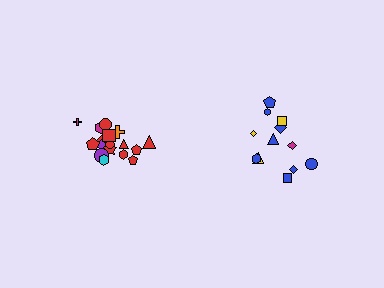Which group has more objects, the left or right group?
The left group.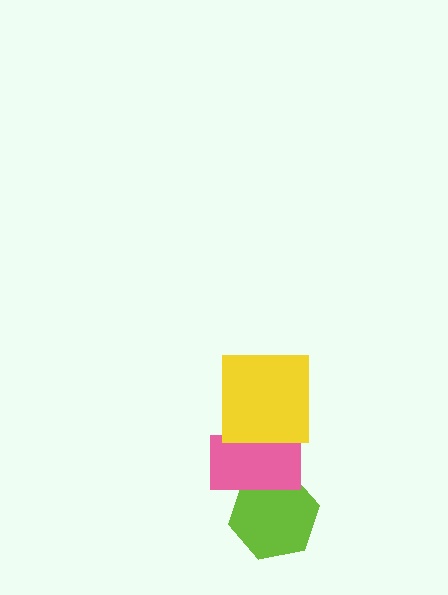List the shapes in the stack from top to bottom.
From top to bottom: the yellow square, the pink rectangle, the lime hexagon.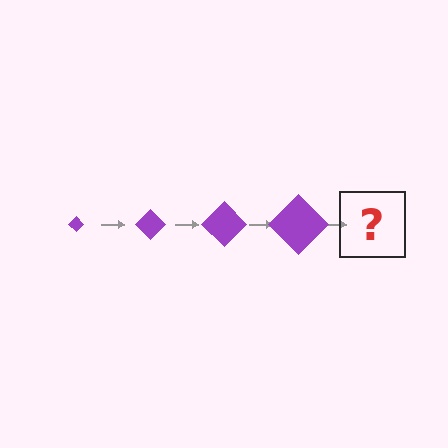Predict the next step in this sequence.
The next step is a purple diamond, larger than the previous one.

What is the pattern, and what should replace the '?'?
The pattern is that the diamond gets progressively larger each step. The '?' should be a purple diamond, larger than the previous one.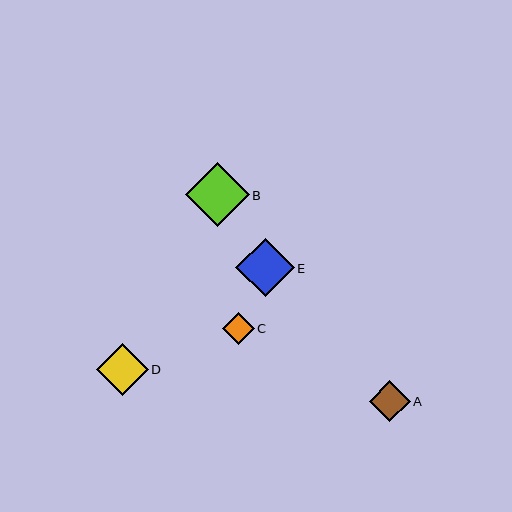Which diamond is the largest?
Diamond B is the largest with a size of approximately 64 pixels.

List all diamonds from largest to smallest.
From largest to smallest: B, E, D, A, C.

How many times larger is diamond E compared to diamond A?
Diamond E is approximately 1.4 times the size of diamond A.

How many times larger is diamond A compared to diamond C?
Diamond A is approximately 1.3 times the size of diamond C.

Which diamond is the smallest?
Diamond C is the smallest with a size of approximately 32 pixels.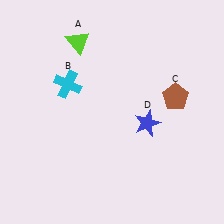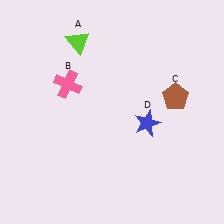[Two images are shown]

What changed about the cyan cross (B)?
In Image 1, B is cyan. In Image 2, it changed to pink.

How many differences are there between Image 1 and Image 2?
There is 1 difference between the two images.